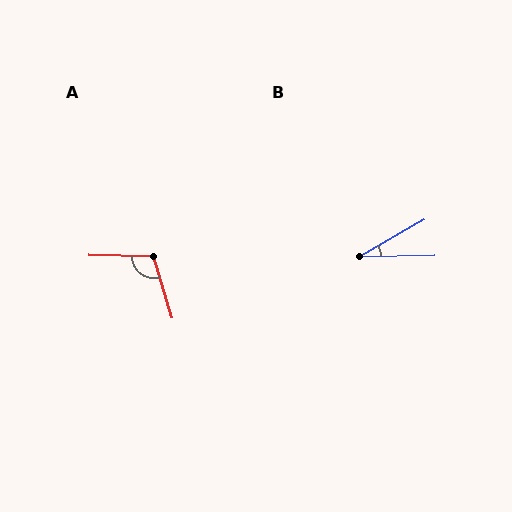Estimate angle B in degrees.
Approximately 28 degrees.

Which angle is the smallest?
B, at approximately 28 degrees.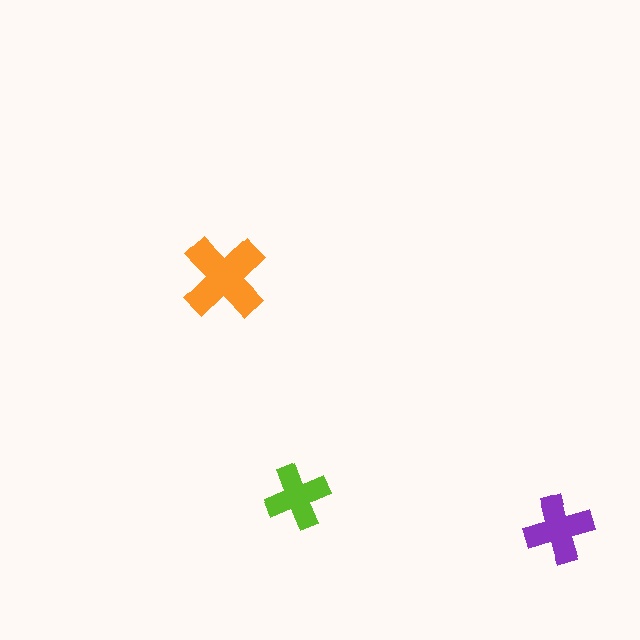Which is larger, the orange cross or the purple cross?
The orange one.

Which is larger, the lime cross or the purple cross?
The purple one.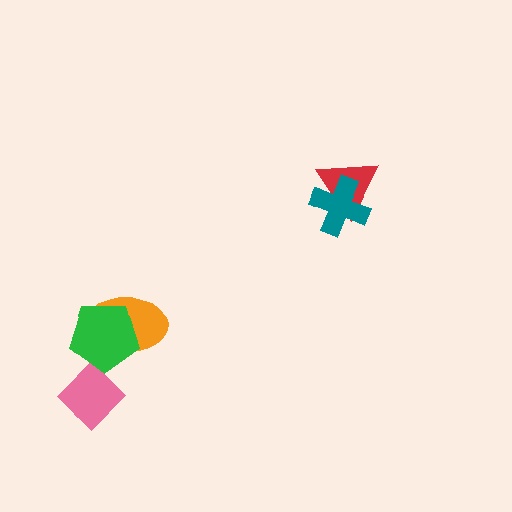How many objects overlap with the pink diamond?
1 object overlaps with the pink diamond.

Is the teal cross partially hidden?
No, no other shape covers it.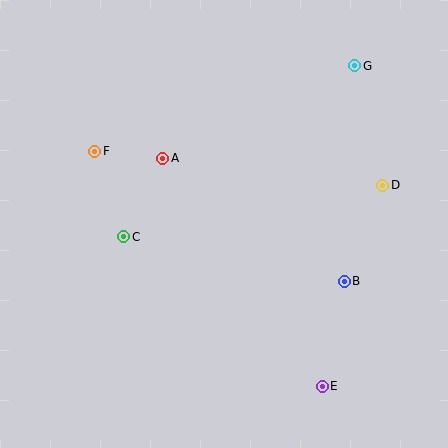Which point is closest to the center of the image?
Point A at (163, 158) is closest to the center.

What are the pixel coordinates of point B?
Point B is at (344, 281).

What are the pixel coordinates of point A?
Point A is at (163, 158).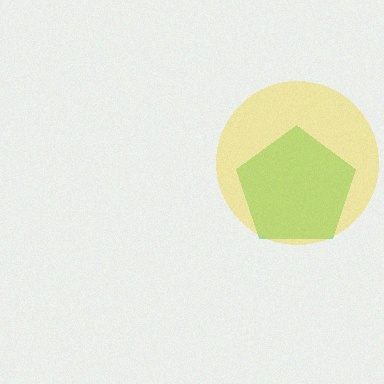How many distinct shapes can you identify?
There are 2 distinct shapes: a green pentagon, a yellow circle.